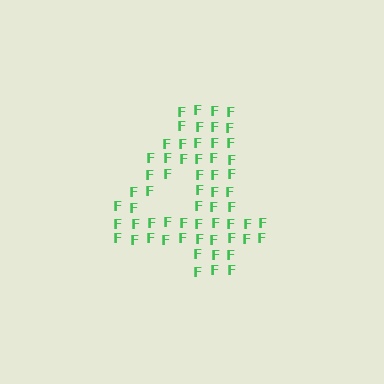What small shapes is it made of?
It is made of small letter F's.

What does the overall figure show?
The overall figure shows the digit 4.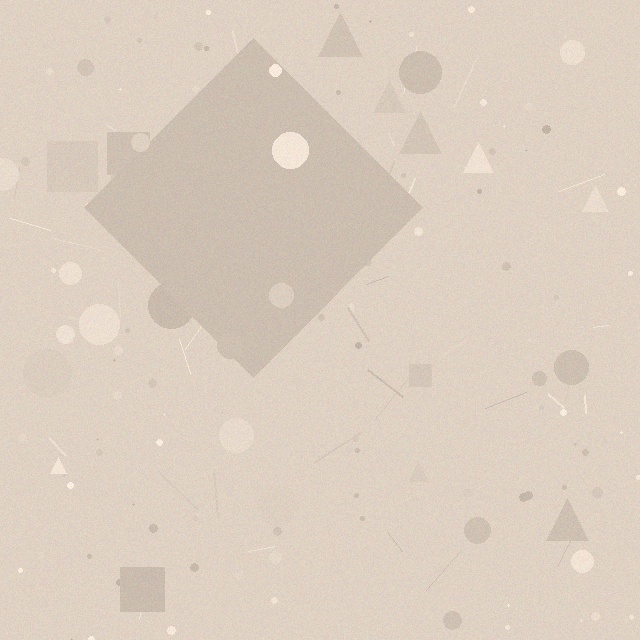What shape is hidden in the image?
A diamond is hidden in the image.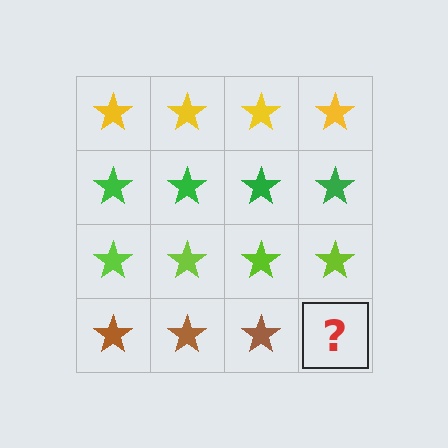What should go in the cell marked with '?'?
The missing cell should contain a brown star.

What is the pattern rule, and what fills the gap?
The rule is that each row has a consistent color. The gap should be filled with a brown star.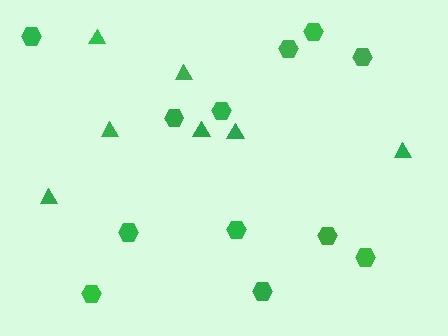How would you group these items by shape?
There are 2 groups: one group of hexagons (12) and one group of triangles (7).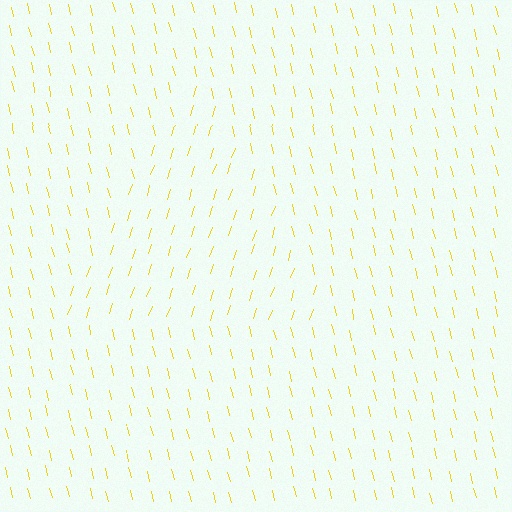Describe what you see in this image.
The image is filled with small yellow line segments. A triangle region in the image has lines oriented differently from the surrounding lines, creating a visible texture boundary.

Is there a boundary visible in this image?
Yes, there is a texture boundary formed by a change in line orientation.